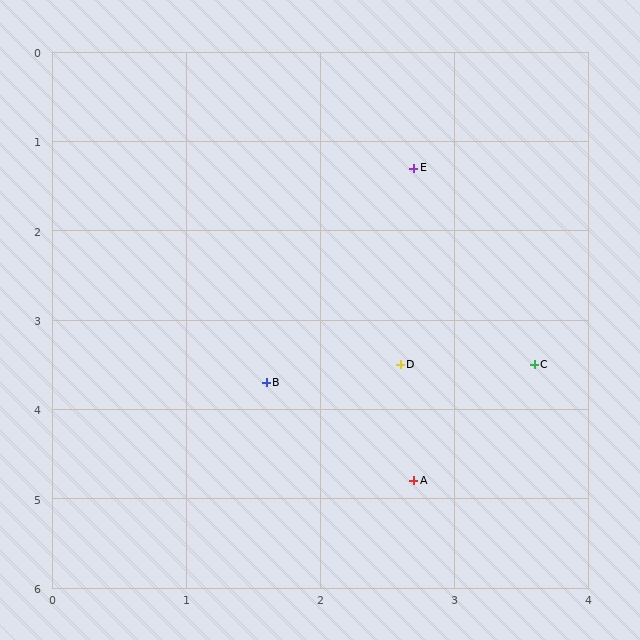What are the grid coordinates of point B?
Point B is at approximately (1.6, 3.7).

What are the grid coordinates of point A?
Point A is at approximately (2.7, 4.8).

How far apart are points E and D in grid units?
Points E and D are about 2.2 grid units apart.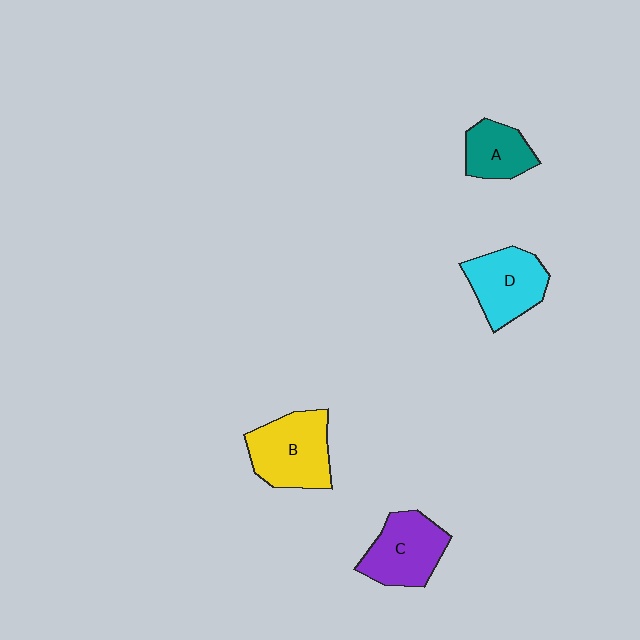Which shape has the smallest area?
Shape A (teal).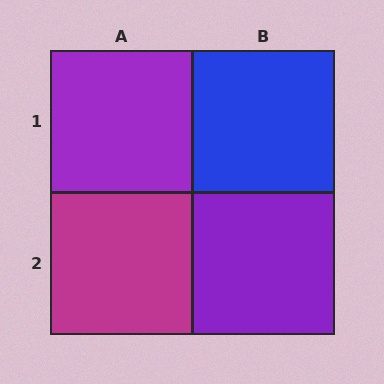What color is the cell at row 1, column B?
Blue.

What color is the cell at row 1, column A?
Purple.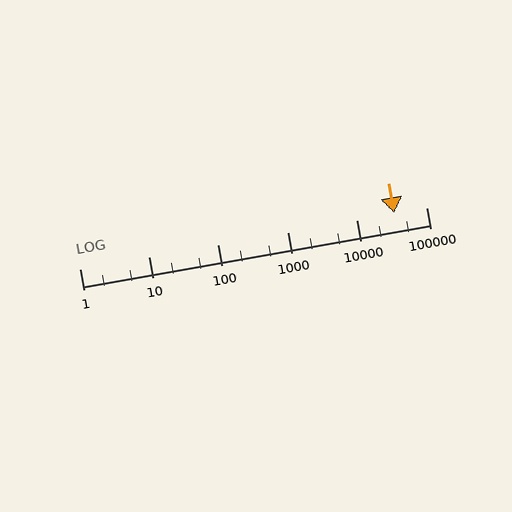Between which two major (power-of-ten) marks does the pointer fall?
The pointer is between 10000 and 100000.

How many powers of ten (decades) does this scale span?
The scale spans 5 decades, from 1 to 100000.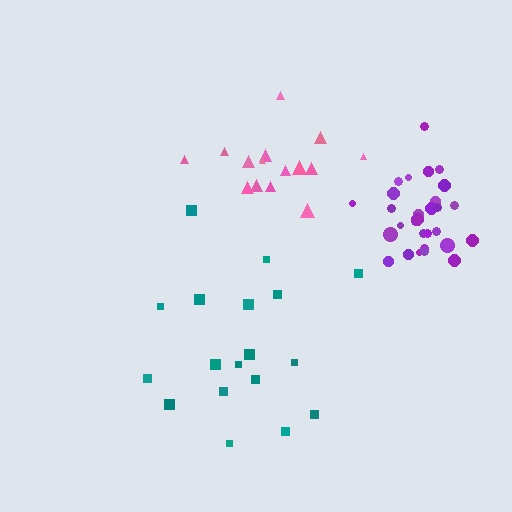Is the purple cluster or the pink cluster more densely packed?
Purple.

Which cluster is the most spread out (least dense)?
Teal.